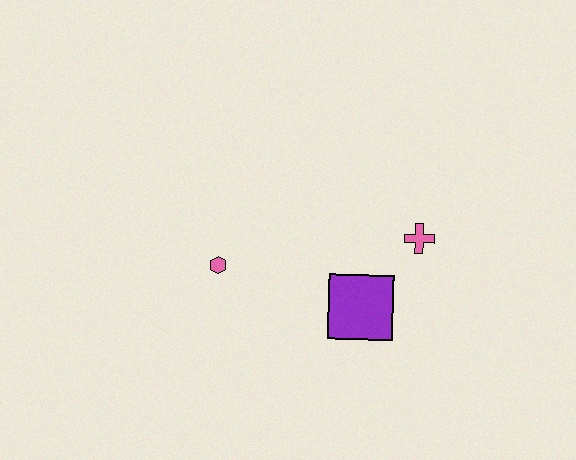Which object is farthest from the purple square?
The pink hexagon is farthest from the purple square.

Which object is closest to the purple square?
The pink cross is closest to the purple square.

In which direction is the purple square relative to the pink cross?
The purple square is below the pink cross.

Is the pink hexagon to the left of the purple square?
Yes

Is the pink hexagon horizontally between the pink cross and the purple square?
No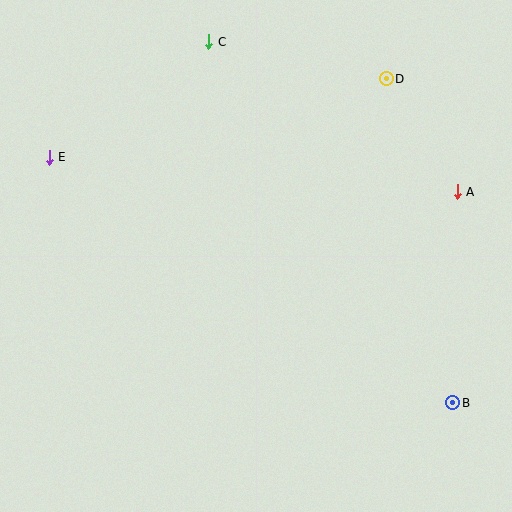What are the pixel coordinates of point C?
Point C is at (209, 42).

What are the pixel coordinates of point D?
Point D is at (386, 79).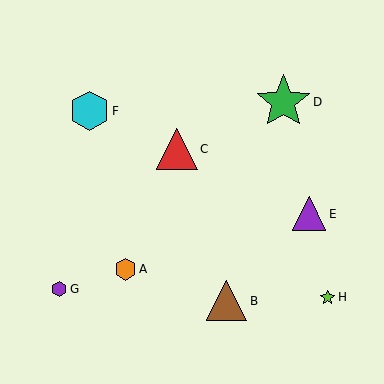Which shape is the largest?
The green star (labeled D) is the largest.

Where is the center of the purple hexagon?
The center of the purple hexagon is at (59, 289).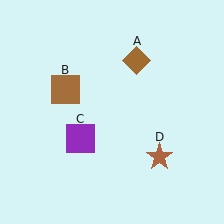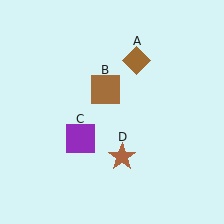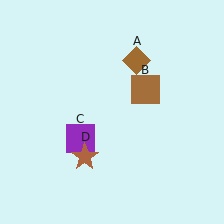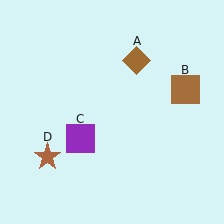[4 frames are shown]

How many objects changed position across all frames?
2 objects changed position: brown square (object B), brown star (object D).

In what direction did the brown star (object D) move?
The brown star (object D) moved left.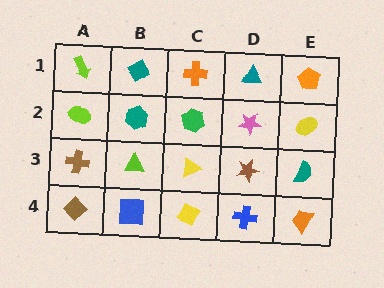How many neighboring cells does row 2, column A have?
3.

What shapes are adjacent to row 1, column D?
A pink star (row 2, column D), an orange cross (row 1, column C), an orange pentagon (row 1, column E).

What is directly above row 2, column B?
A teal diamond.